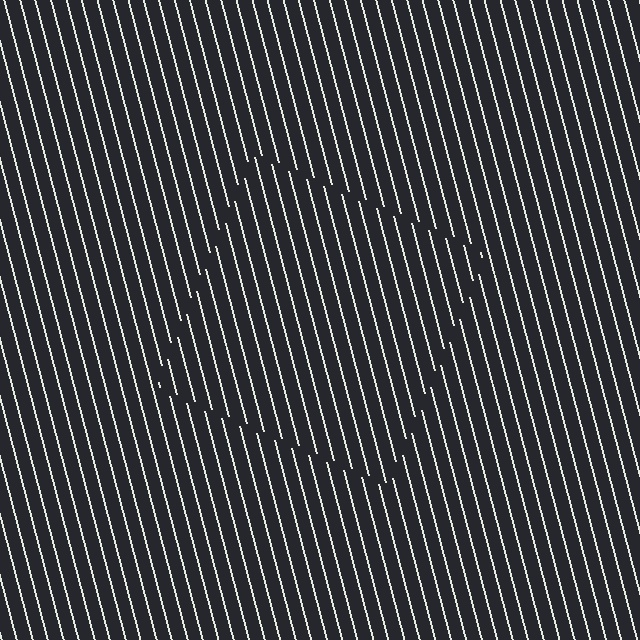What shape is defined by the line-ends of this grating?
An illusory square. The interior of the shape contains the same grating, shifted by half a period — the contour is defined by the phase discontinuity where line-ends from the inner and outer gratings abut.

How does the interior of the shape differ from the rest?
The interior of the shape contains the same grating, shifted by half a period — the contour is defined by the phase discontinuity where line-ends from the inner and outer gratings abut.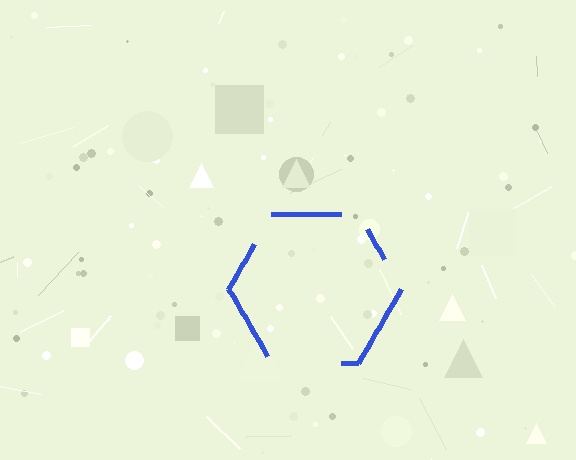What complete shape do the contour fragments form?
The contour fragments form a hexagon.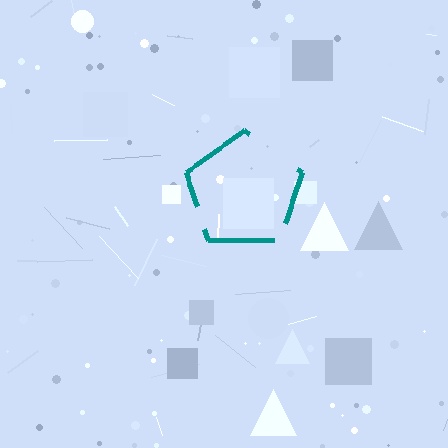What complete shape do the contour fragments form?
The contour fragments form a pentagon.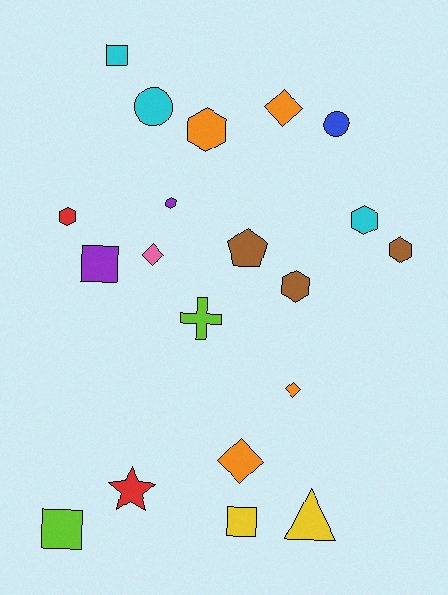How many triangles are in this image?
There is 1 triangle.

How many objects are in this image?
There are 20 objects.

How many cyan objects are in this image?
There are 3 cyan objects.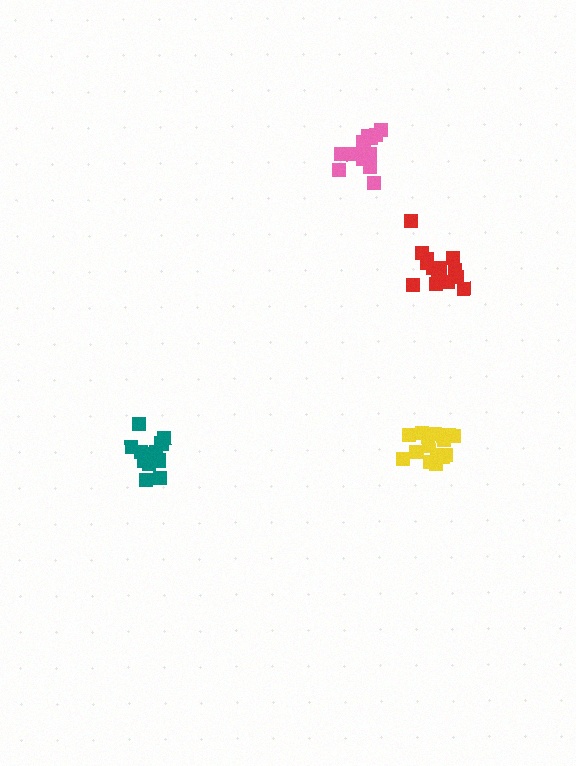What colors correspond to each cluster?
The clusters are colored: pink, teal, yellow, red.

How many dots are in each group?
Group 1: 14 dots, Group 2: 13 dots, Group 3: 14 dots, Group 4: 14 dots (55 total).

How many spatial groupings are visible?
There are 4 spatial groupings.